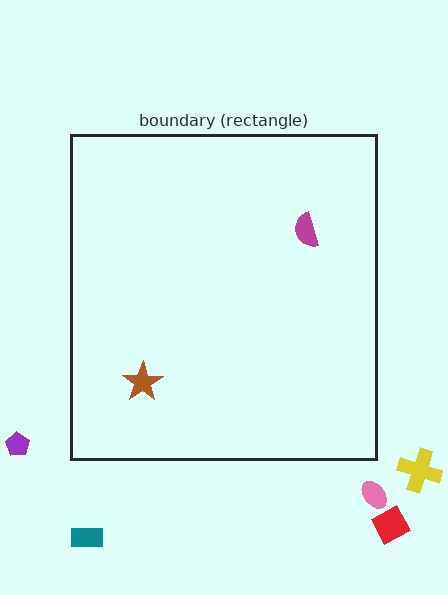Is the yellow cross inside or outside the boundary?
Outside.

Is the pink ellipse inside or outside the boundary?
Outside.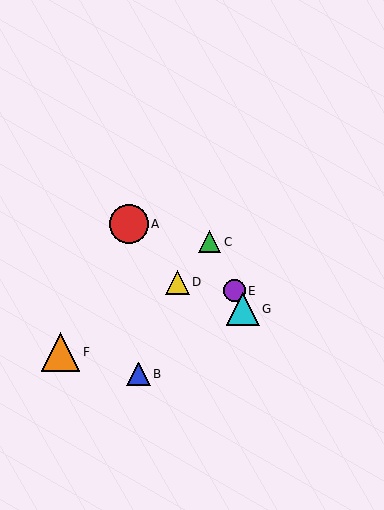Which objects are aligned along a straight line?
Objects C, E, G are aligned along a straight line.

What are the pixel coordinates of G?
Object G is at (243, 309).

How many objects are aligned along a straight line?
3 objects (C, E, G) are aligned along a straight line.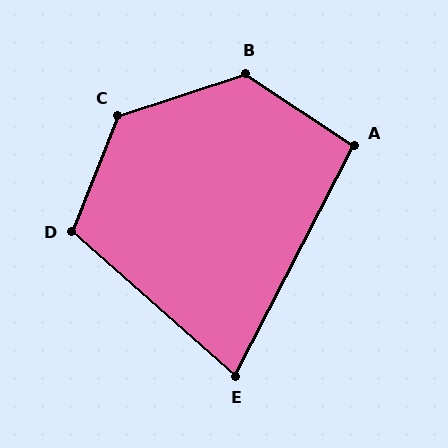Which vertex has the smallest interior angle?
E, at approximately 76 degrees.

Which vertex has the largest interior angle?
C, at approximately 130 degrees.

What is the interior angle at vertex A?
Approximately 96 degrees (obtuse).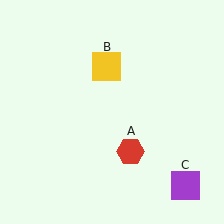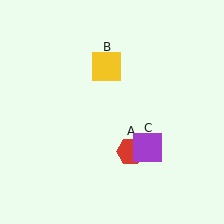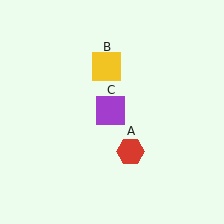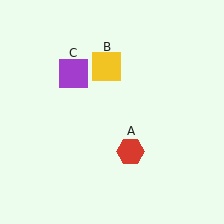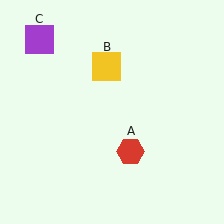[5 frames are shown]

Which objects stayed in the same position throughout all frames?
Red hexagon (object A) and yellow square (object B) remained stationary.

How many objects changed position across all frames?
1 object changed position: purple square (object C).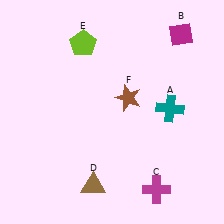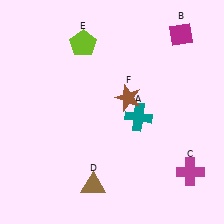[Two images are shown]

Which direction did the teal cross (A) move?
The teal cross (A) moved left.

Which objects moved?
The objects that moved are: the teal cross (A), the magenta cross (C).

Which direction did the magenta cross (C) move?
The magenta cross (C) moved right.